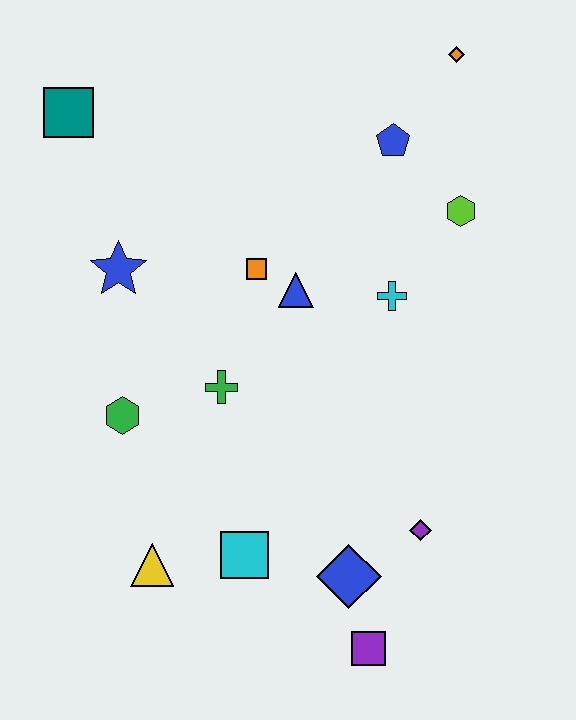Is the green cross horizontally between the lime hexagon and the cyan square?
No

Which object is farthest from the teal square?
The purple square is farthest from the teal square.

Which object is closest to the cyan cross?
The blue triangle is closest to the cyan cross.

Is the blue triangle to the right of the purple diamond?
No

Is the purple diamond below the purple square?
No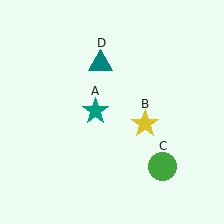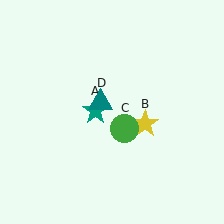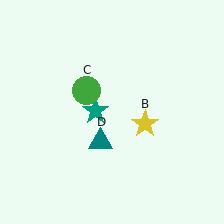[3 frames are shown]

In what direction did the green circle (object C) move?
The green circle (object C) moved up and to the left.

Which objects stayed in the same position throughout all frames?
Teal star (object A) and yellow star (object B) remained stationary.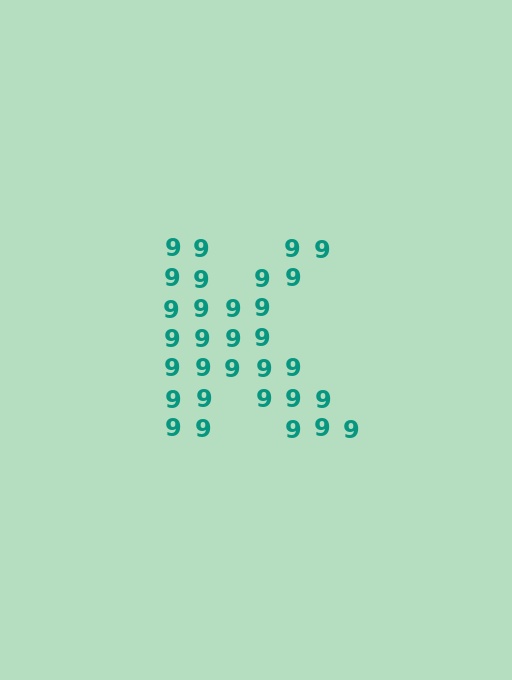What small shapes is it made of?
It is made of small digit 9's.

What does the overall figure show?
The overall figure shows the letter K.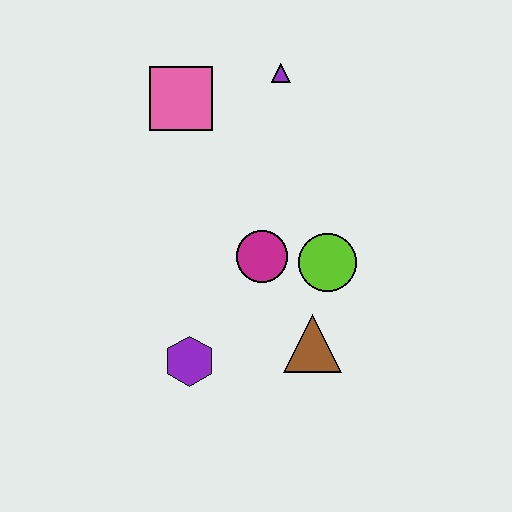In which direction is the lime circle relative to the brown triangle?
The lime circle is above the brown triangle.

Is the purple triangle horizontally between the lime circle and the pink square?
Yes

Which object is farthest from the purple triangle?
The purple hexagon is farthest from the purple triangle.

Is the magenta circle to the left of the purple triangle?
Yes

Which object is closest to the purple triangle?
The pink square is closest to the purple triangle.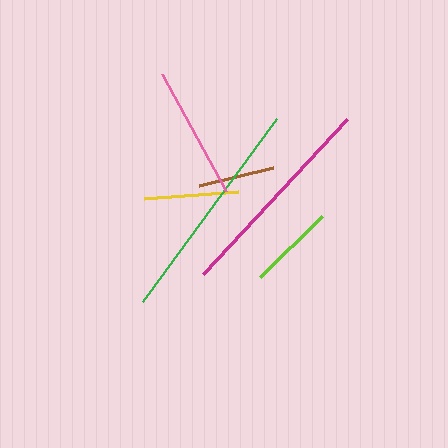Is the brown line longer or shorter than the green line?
The green line is longer than the brown line.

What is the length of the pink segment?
The pink segment is approximately 133 pixels long.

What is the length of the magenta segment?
The magenta segment is approximately 212 pixels long.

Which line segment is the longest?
The green line is the longest at approximately 226 pixels.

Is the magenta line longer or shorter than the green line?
The green line is longer than the magenta line.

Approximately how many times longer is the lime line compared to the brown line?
The lime line is approximately 1.1 times the length of the brown line.